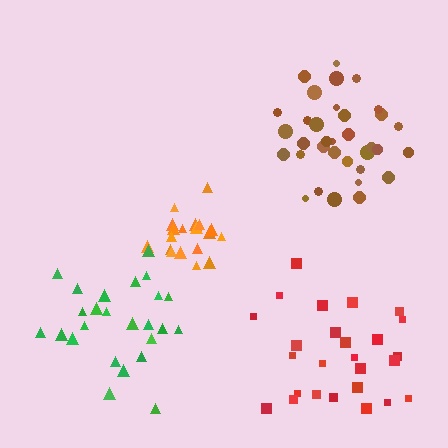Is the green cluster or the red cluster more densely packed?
Green.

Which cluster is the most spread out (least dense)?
Red.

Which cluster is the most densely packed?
Orange.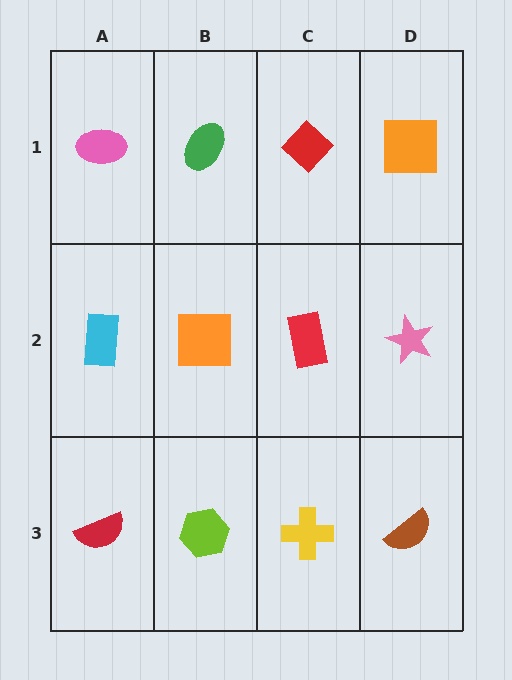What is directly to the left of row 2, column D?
A red rectangle.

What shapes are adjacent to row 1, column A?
A cyan rectangle (row 2, column A), a green ellipse (row 1, column B).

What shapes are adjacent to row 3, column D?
A pink star (row 2, column D), a yellow cross (row 3, column C).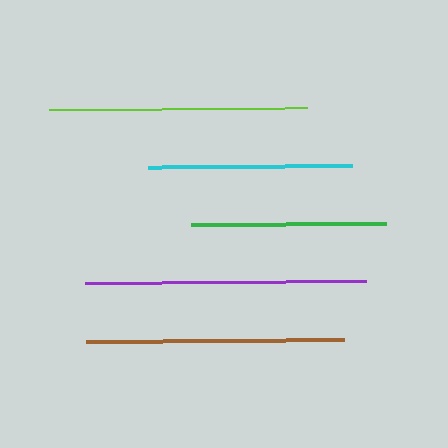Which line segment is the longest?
The purple line is the longest at approximately 281 pixels.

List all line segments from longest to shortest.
From longest to shortest: purple, lime, brown, cyan, green.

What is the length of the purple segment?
The purple segment is approximately 281 pixels long.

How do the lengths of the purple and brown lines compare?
The purple and brown lines are approximately the same length.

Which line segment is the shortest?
The green line is the shortest at approximately 195 pixels.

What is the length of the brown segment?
The brown segment is approximately 257 pixels long.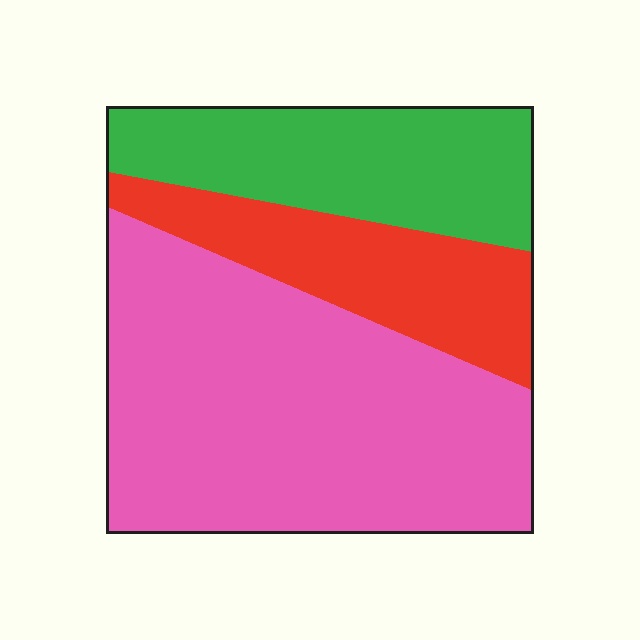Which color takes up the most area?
Pink, at roughly 55%.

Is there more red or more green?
Green.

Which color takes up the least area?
Red, at roughly 20%.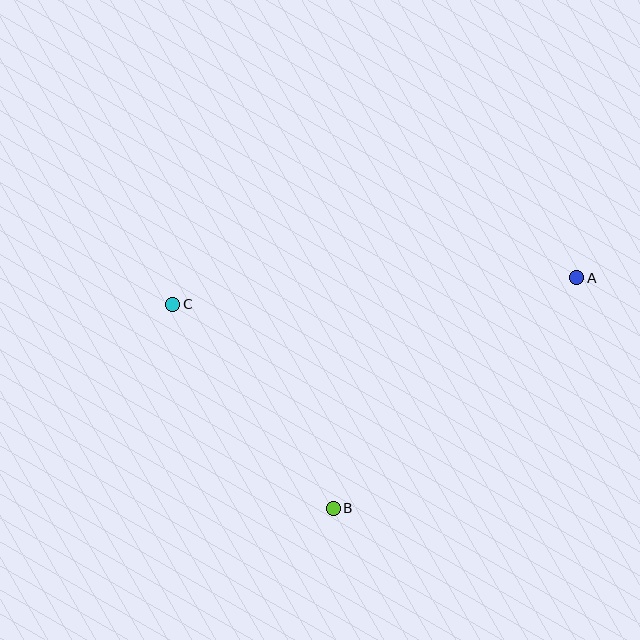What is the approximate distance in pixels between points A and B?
The distance between A and B is approximately 335 pixels.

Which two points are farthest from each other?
Points A and C are farthest from each other.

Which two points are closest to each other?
Points B and C are closest to each other.